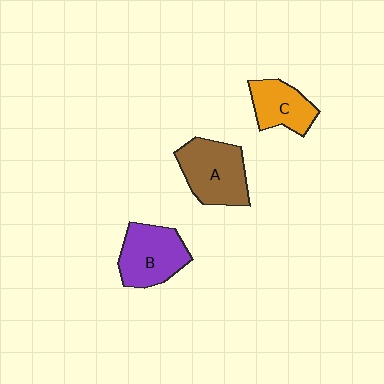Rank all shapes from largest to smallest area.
From largest to smallest: A (brown), B (purple), C (orange).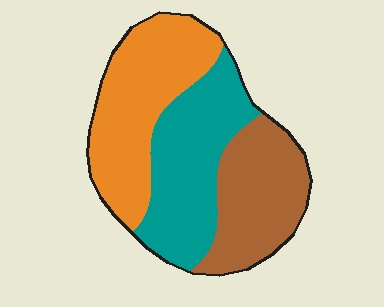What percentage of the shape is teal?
Teal takes up about one third (1/3) of the shape.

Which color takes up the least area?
Brown, at roughly 30%.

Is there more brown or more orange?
Orange.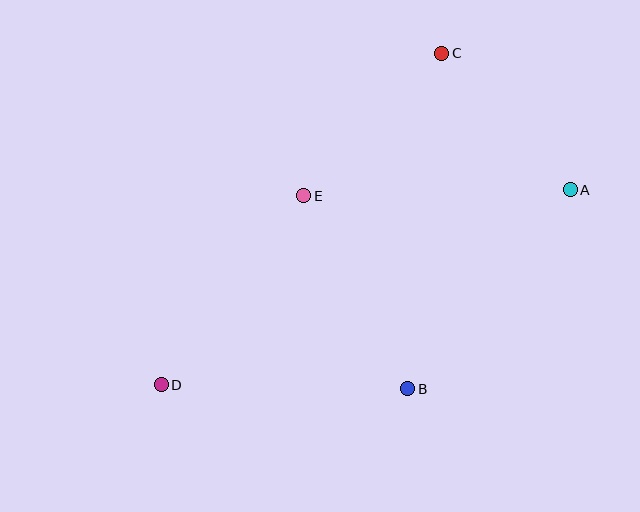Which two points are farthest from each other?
Points A and D are farthest from each other.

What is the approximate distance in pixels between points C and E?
The distance between C and E is approximately 198 pixels.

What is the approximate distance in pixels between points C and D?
The distance between C and D is approximately 434 pixels.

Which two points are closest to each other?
Points A and C are closest to each other.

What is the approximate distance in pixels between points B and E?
The distance between B and E is approximately 219 pixels.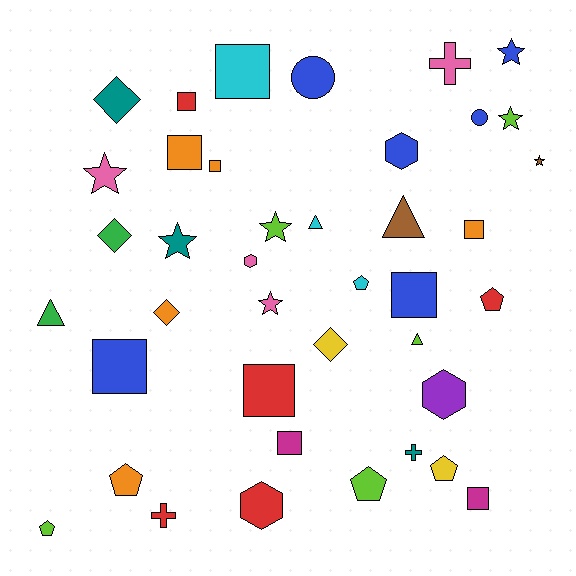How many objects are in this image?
There are 40 objects.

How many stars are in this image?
There are 7 stars.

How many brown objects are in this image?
There are 2 brown objects.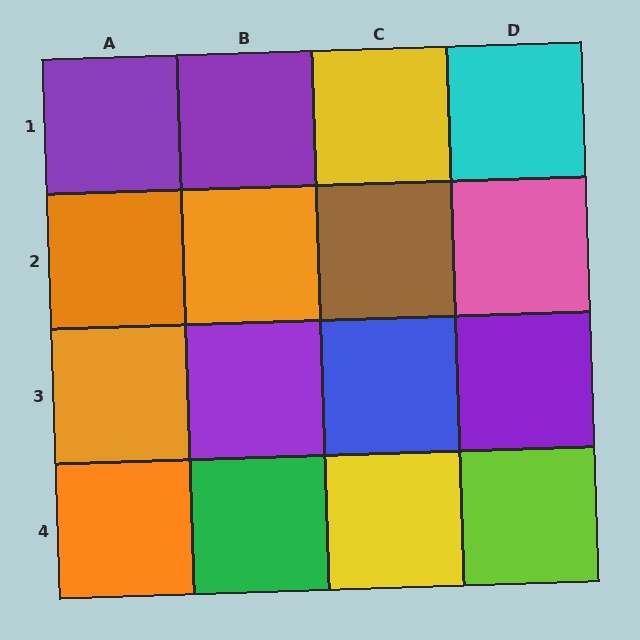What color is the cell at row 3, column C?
Blue.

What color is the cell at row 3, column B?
Purple.